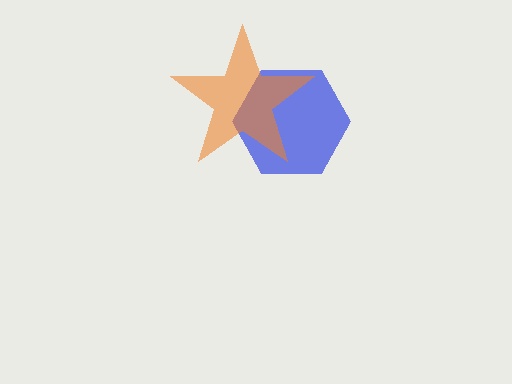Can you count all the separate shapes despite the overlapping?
Yes, there are 2 separate shapes.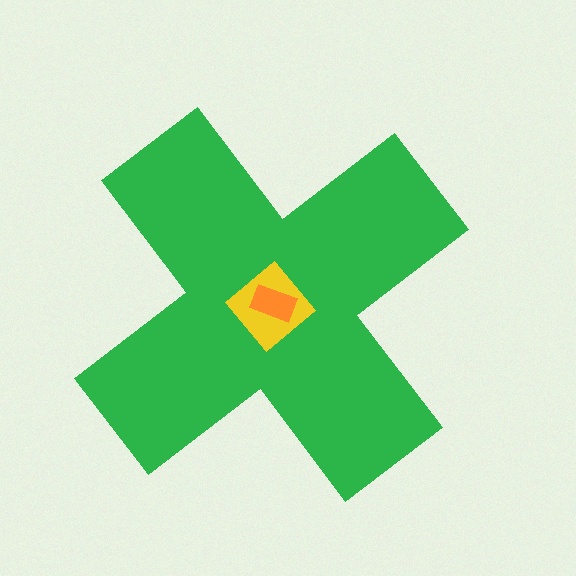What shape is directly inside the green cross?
The yellow diamond.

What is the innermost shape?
The orange rectangle.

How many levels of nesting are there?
3.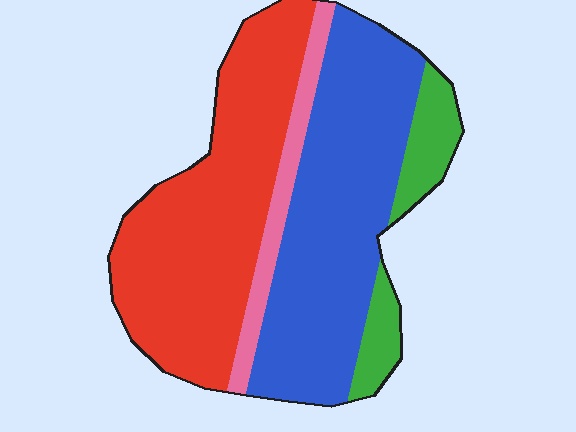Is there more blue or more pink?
Blue.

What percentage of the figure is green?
Green covers about 10% of the figure.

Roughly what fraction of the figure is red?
Red covers around 40% of the figure.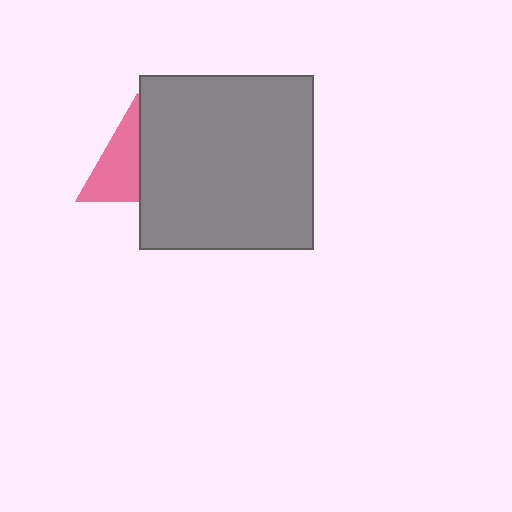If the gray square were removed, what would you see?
You would see the complete pink triangle.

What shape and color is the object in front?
The object in front is a gray square.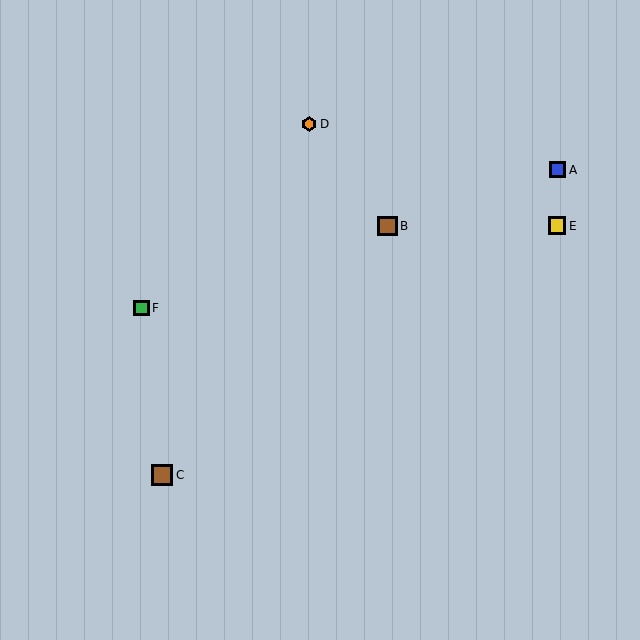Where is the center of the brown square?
The center of the brown square is at (162, 475).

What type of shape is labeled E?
Shape E is a yellow square.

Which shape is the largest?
The brown square (labeled C) is the largest.